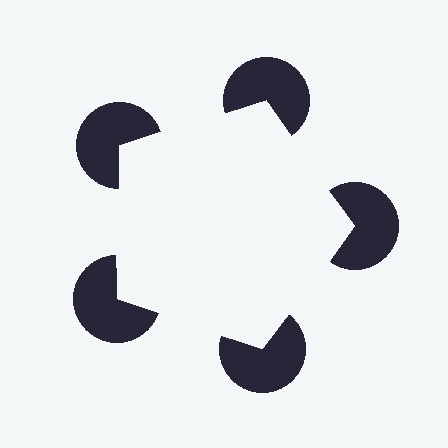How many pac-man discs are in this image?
There are 5 — one at each vertex of the illusory pentagon.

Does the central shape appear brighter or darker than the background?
It typically appears slightly brighter than the background, even though no actual brightness change is drawn.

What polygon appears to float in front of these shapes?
An illusory pentagon — its edges are inferred from the aligned wedge cuts in the pac-man discs, not physically drawn.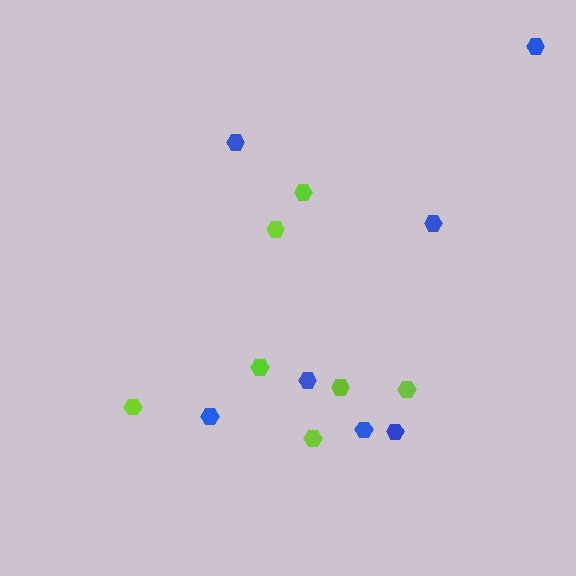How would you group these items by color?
There are 2 groups: one group of blue hexagons (7) and one group of lime hexagons (7).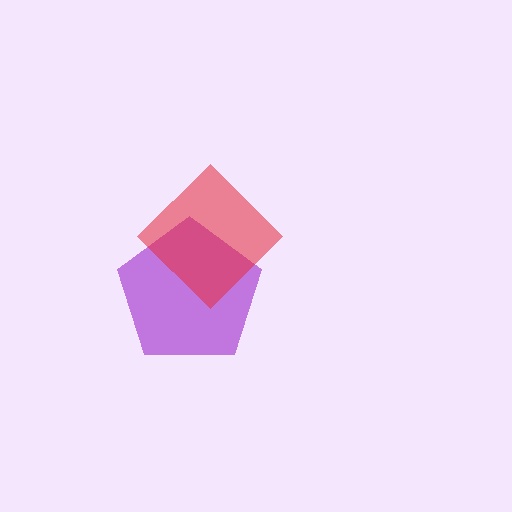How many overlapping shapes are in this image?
There are 2 overlapping shapes in the image.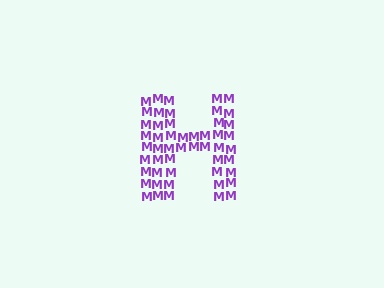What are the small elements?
The small elements are letter M's.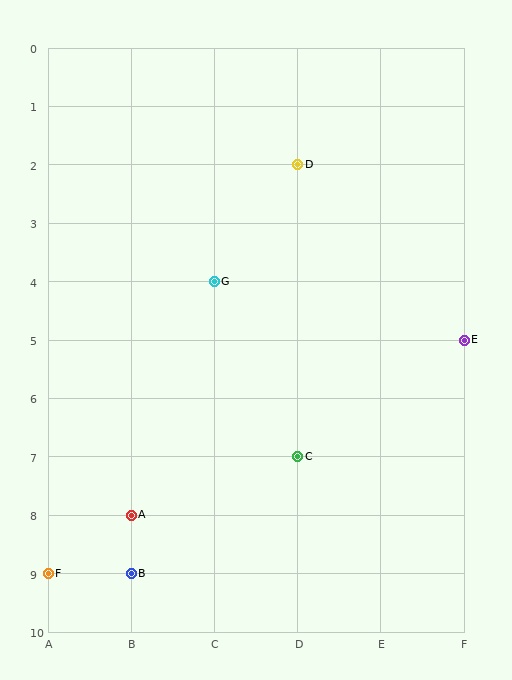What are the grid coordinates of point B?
Point B is at grid coordinates (B, 9).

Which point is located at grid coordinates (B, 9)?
Point B is at (B, 9).